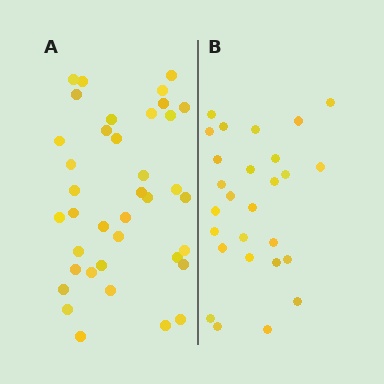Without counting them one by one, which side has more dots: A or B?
Region A (the left region) has more dots.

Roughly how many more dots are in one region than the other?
Region A has roughly 12 or so more dots than region B.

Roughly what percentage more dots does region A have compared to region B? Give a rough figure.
About 40% more.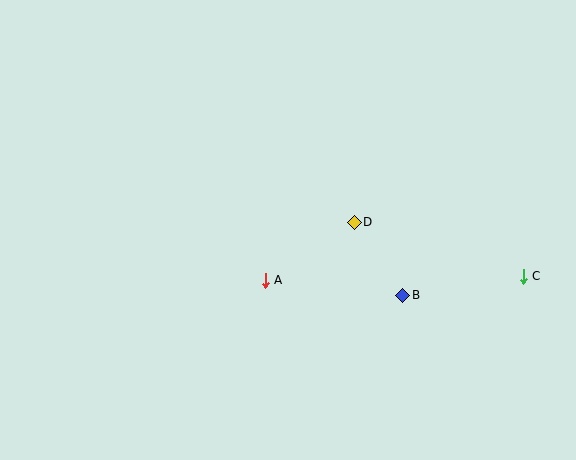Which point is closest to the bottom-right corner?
Point C is closest to the bottom-right corner.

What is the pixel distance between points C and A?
The distance between C and A is 258 pixels.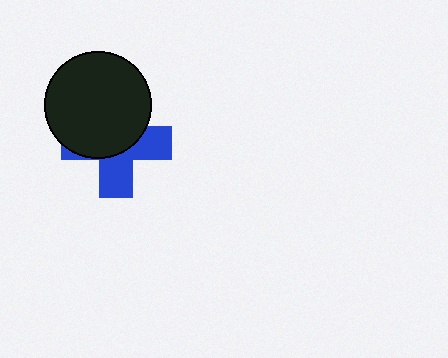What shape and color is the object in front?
The object in front is a black circle.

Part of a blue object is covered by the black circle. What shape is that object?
It is a cross.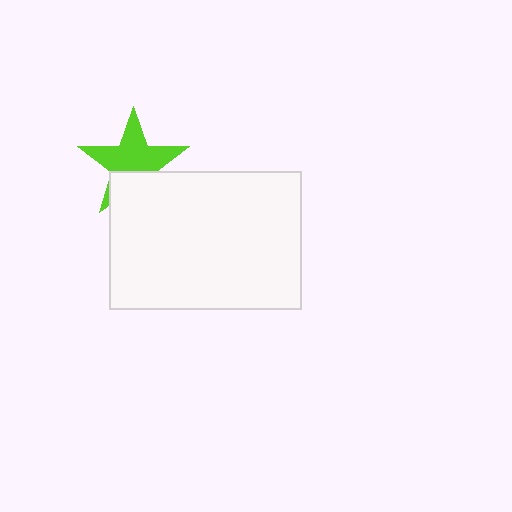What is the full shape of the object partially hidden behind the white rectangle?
The partially hidden object is a lime star.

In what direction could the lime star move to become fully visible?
The lime star could move up. That would shift it out from behind the white rectangle entirely.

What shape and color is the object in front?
The object in front is a white rectangle.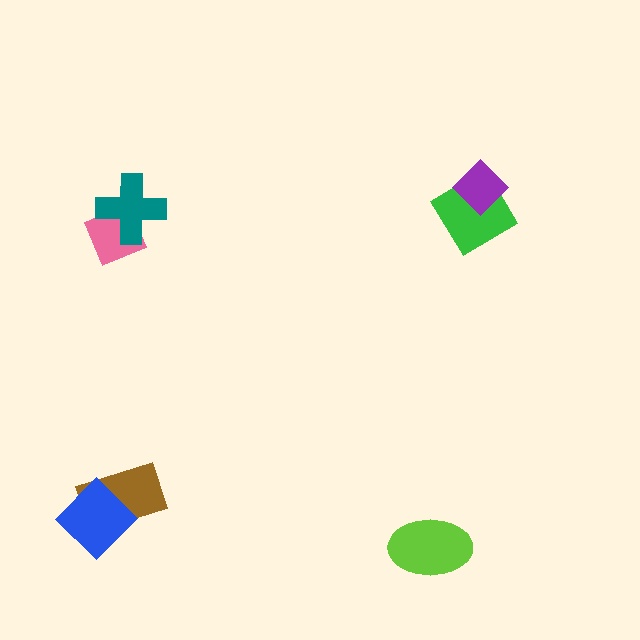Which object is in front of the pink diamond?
The teal cross is in front of the pink diamond.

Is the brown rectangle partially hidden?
Yes, it is partially covered by another shape.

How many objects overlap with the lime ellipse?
0 objects overlap with the lime ellipse.